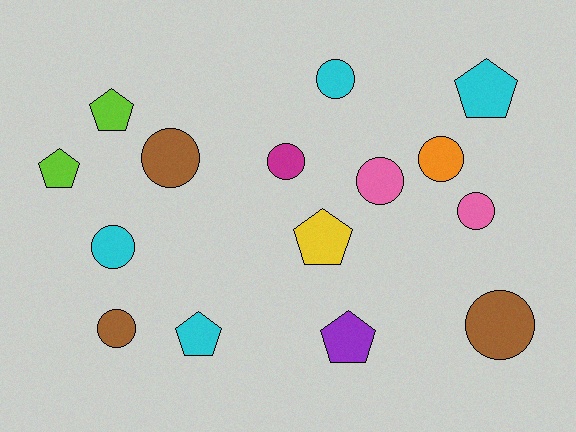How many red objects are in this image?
There are no red objects.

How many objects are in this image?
There are 15 objects.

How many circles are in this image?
There are 9 circles.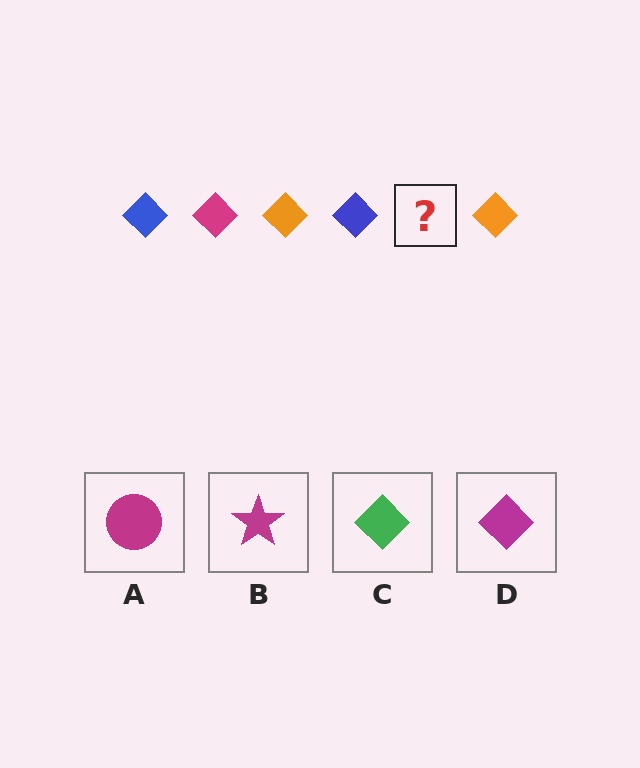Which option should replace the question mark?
Option D.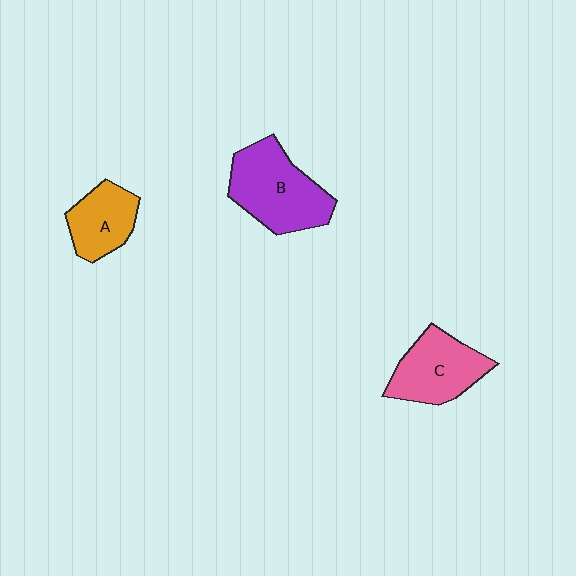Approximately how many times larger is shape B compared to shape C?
Approximately 1.2 times.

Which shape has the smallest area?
Shape A (orange).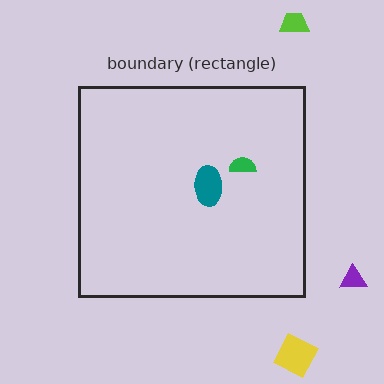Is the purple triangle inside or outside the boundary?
Outside.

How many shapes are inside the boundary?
2 inside, 3 outside.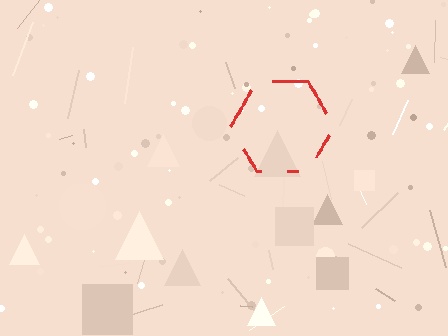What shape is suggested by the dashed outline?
The dashed outline suggests a hexagon.